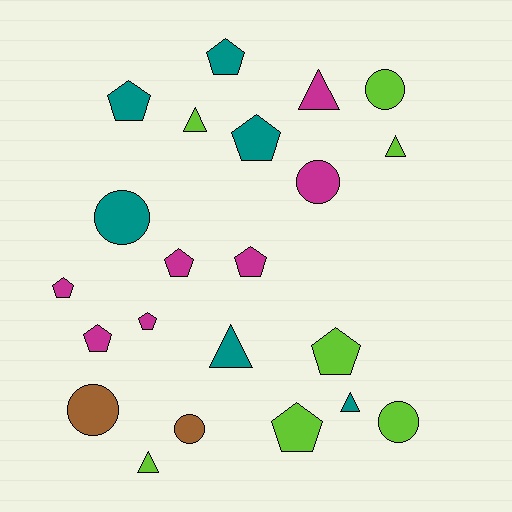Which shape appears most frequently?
Pentagon, with 10 objects.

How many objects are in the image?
There are 22 objects.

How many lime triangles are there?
There are 3 lime triangles.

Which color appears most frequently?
Magenta, with 7 objects.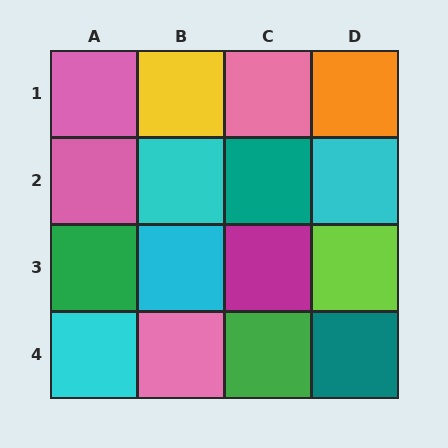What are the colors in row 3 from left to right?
Green, cyan, magenta, lime.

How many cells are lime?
1 cell is lime.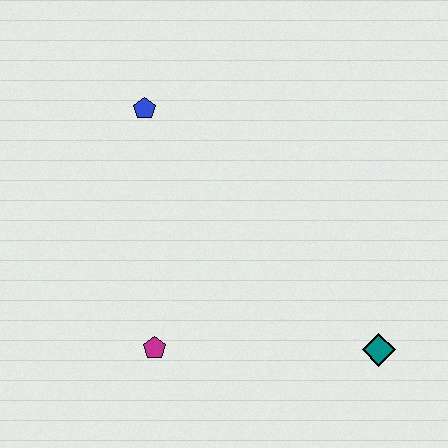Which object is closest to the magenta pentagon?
The teal diamond is closest to the magenta pentagon.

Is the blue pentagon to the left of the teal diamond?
Yes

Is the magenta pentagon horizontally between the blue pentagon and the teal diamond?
Yes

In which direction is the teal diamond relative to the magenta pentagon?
The teal diamond is to the right of the magenta pentagon.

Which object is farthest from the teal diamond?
The blue pentagon is farthest from the teal diamond.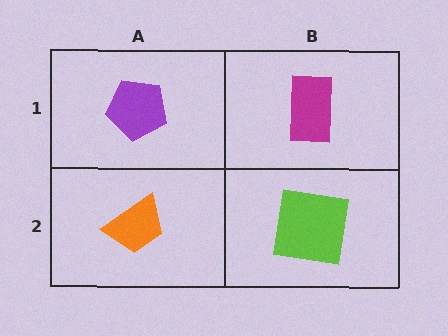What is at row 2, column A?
An orange trapezoid.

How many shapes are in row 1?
2 shapes.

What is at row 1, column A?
A purple pentagon.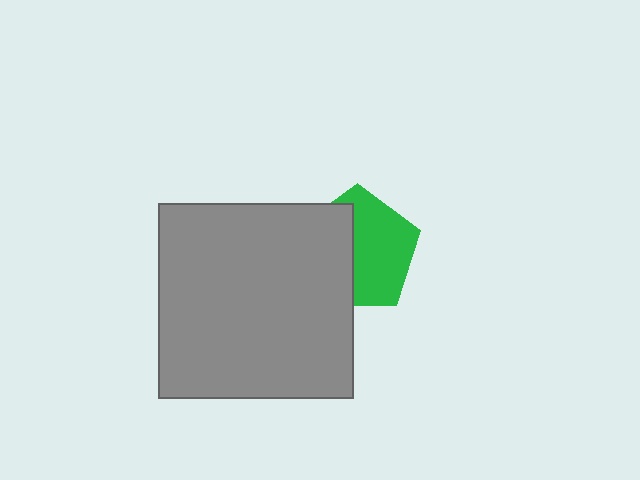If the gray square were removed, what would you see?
You would see the complete green pentagon.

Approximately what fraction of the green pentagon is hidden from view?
Roughly 44% of the green pentagon is hidden behind the gray square.